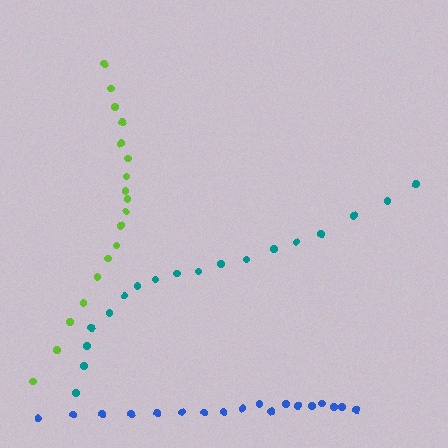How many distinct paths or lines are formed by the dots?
There are 3 distinct paths.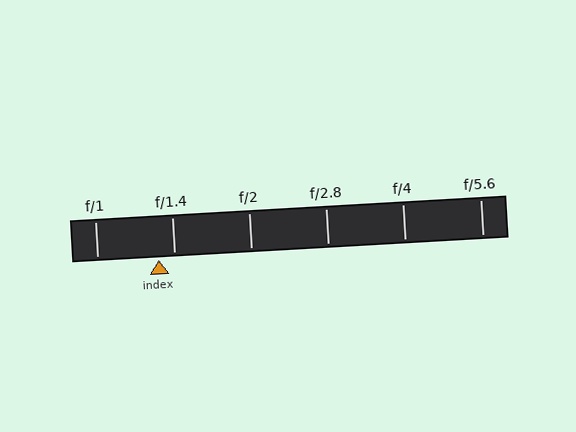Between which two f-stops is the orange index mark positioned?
The index mark is between f/1 and f/1.4.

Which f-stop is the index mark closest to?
The index mark is closest to f/1.4.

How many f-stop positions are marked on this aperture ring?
There are 6 f-stop positions marked.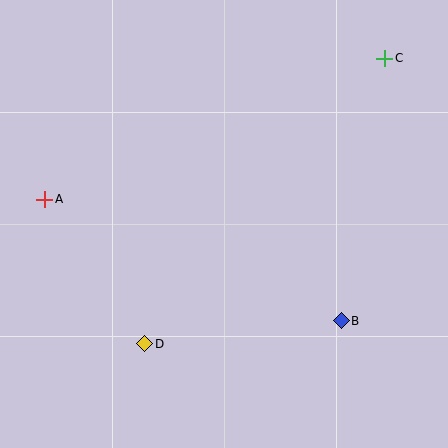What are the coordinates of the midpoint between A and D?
The midpoint between A and D is at (95, 271).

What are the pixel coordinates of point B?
Point B is at (341, 321).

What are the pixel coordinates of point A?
Point A is at (45, 199).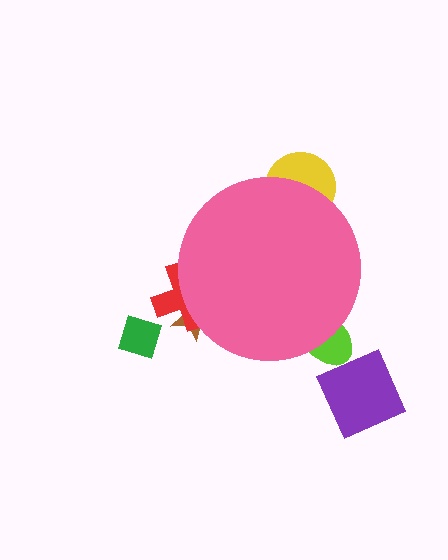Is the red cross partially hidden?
Yes, the red cross is partially hidden behind the pink circle.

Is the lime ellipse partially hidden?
Yes, the lime ellipse is partially hidden behind the pink circle.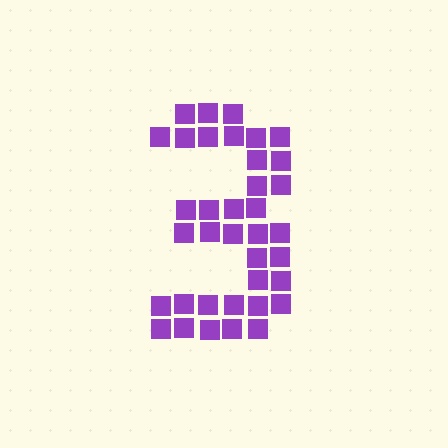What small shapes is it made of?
It is made of small squares.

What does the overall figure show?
The overall figure shows the digit 3.